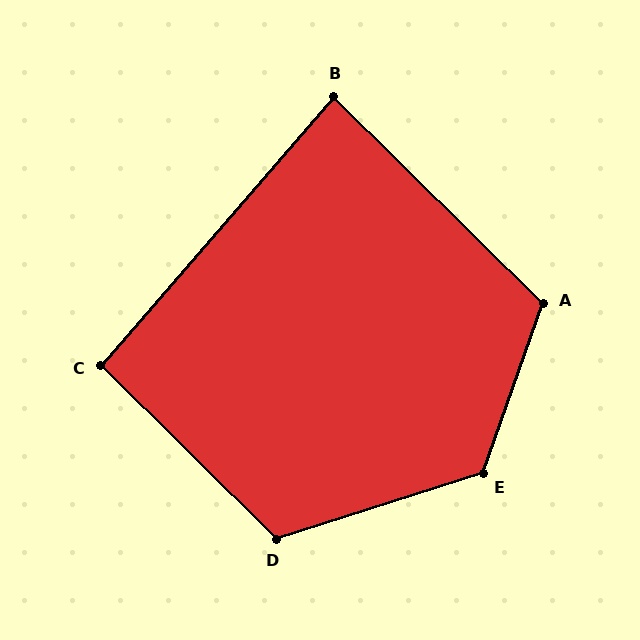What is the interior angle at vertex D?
Approximately 117 degrees (obtuse).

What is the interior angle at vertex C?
Approximately 94 degrees (approximately right).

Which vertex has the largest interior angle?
E, at approximately 127 degrees.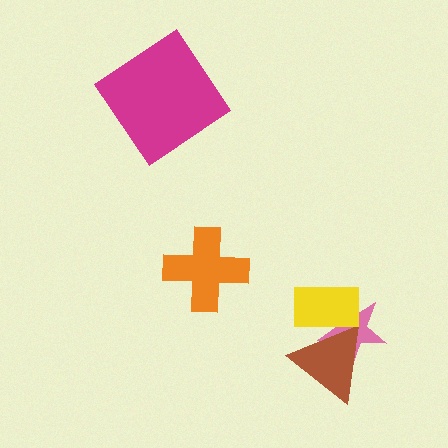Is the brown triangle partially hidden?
Yes, it is partially covered by another shape.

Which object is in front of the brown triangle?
The yellow rectangle is in front of the brown triangle.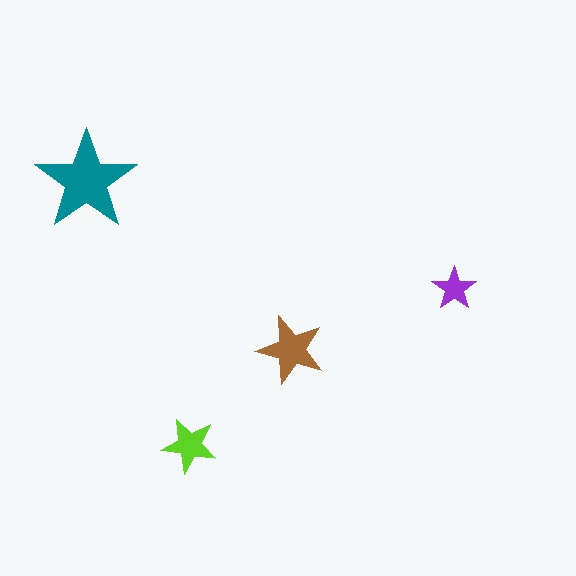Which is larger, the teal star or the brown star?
The teal one.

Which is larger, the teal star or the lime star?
The teal one.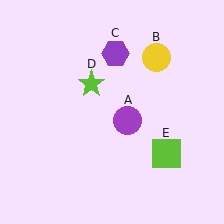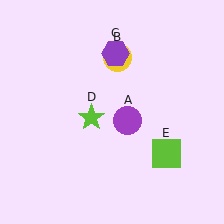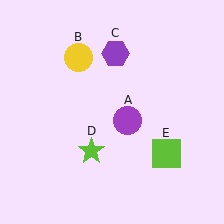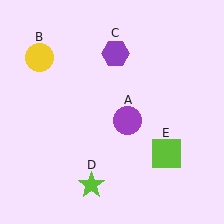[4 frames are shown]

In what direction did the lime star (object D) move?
The lime star (object D) moved down.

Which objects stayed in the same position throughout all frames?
Purple circle (object A) and purple hexagon (object C) and lime square (object E) remained stationary.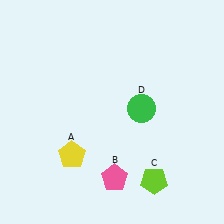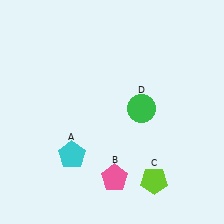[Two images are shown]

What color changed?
The pentagon (A) changed from yellow in Image 1 to cyan in Image 2.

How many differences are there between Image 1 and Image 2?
There is 1 difference between the two images.